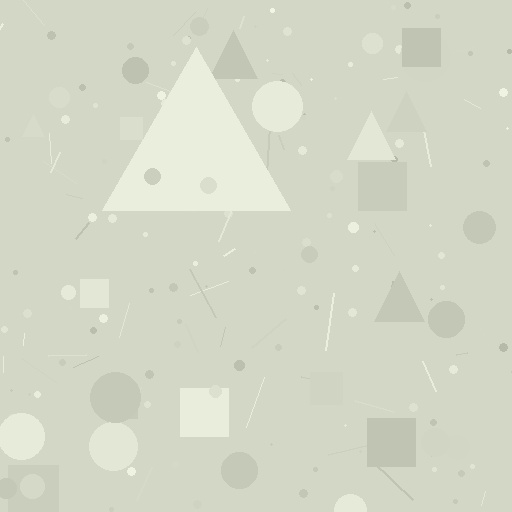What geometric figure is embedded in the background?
A triangle is embedded in the background.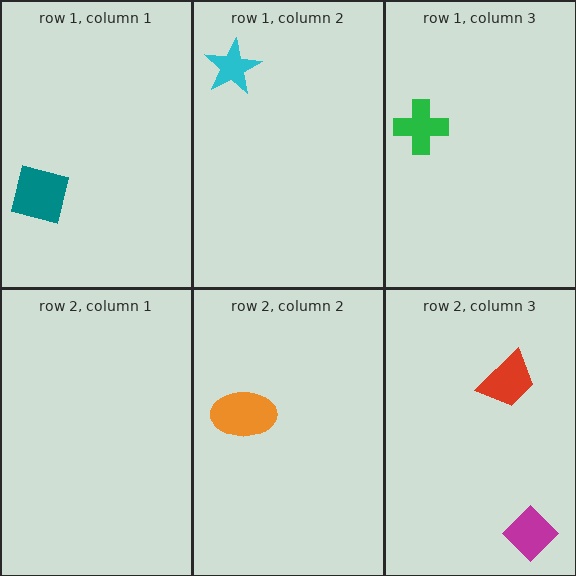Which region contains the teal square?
The row 1, column 1 region.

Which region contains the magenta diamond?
The row 2, column 3 region.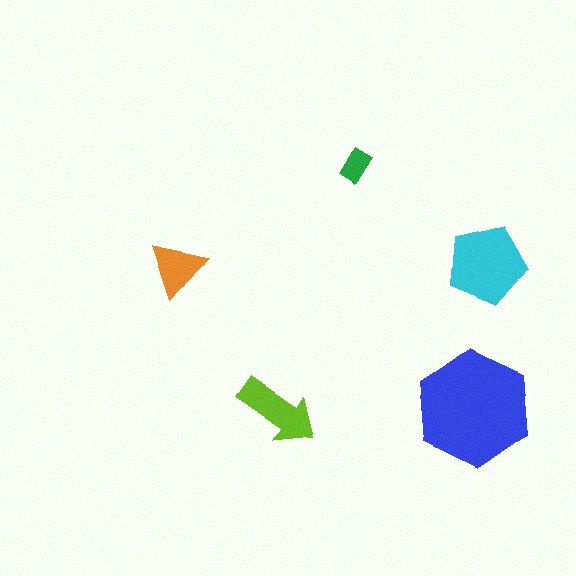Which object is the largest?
The blue hexagon.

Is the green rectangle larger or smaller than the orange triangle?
Smaller.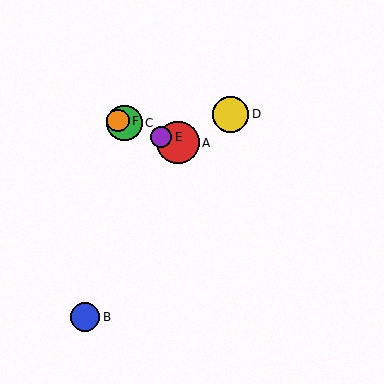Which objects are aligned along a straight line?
Objects A, C, E, F are aligned along a straight line.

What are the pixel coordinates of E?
Object E is at (161, 137).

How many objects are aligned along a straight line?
4 objects (A, C, E, F) are aligned along a straight line.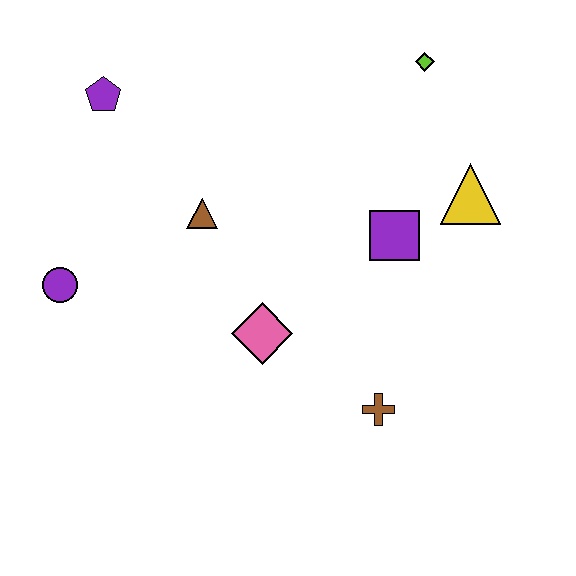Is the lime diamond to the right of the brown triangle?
Yes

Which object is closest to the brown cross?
The pink diamond is closest to the brown cross.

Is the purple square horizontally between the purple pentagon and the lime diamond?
Yes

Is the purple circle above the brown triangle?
No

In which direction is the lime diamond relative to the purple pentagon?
The lime diamond is to the right of the purple pentagon.